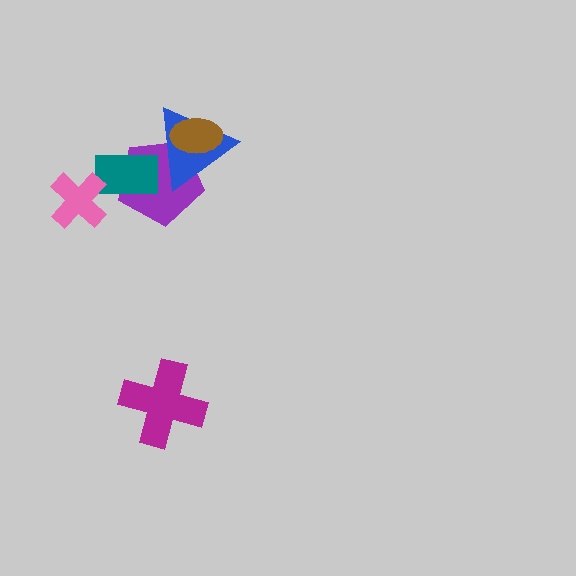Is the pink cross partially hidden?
No, no other shape covers it.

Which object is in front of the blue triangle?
The brown ellipse is in front of the blue triangle.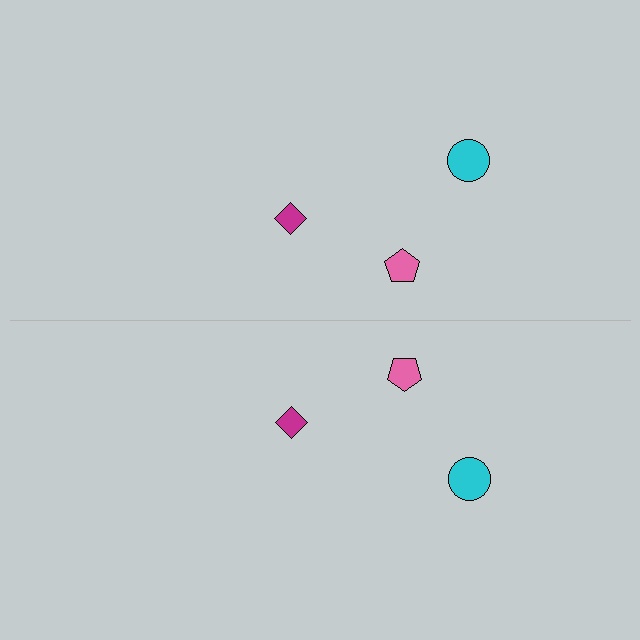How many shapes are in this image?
There are 6 shapes in this image.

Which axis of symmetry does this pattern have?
The pattern has a horizontal axis of symmetry running through the center of the image.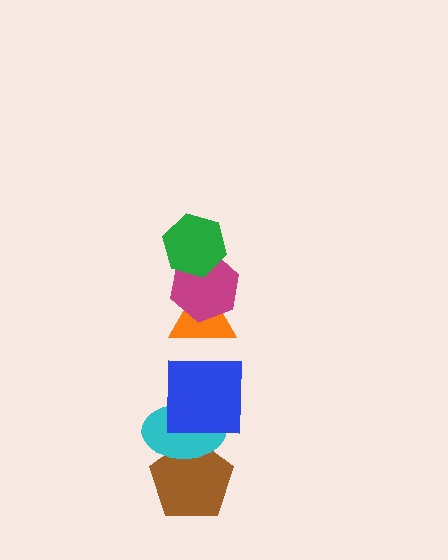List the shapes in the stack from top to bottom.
From top to bottom: the green hexagon, the magenta hexagon, the orange triangle, the blue square, the cyan ellipse, the brown pentagon.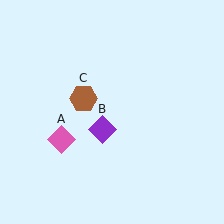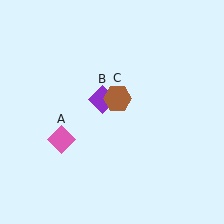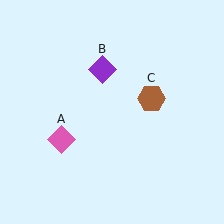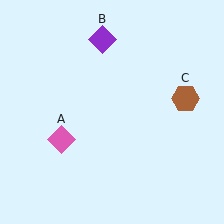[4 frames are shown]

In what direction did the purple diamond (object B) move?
The purple diamond (object B) moved up.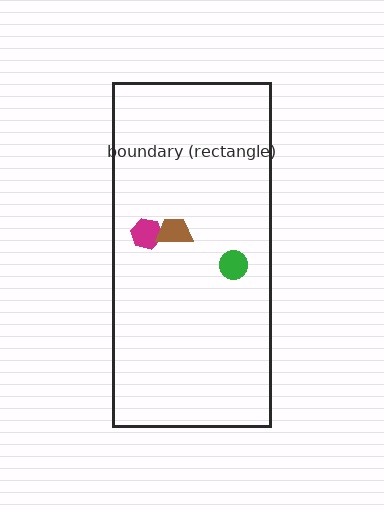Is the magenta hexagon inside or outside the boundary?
Inside.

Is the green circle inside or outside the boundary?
Inside.